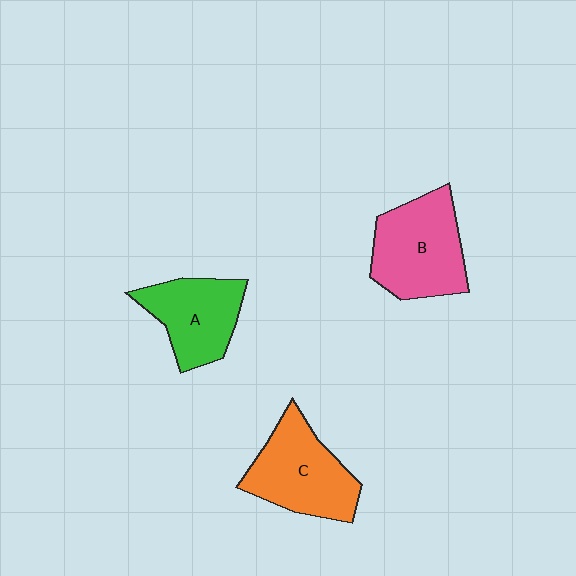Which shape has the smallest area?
Shape A (green).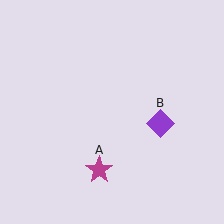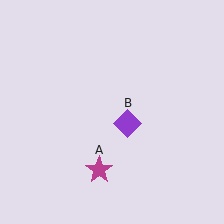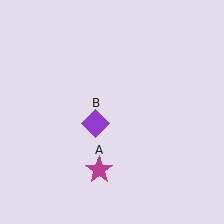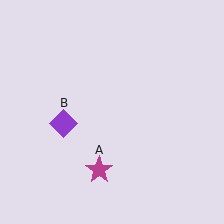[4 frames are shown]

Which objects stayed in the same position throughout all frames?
Magenta star (object A) remained stationary.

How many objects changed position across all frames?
1 object changed position: purple diamond (object B).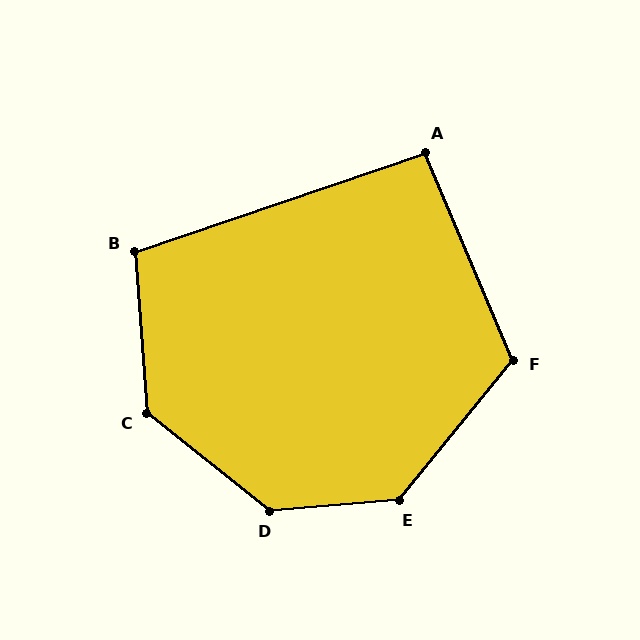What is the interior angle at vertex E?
Approximately 134 degrees (obtuse).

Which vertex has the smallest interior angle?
A, at approximately 94 degrees.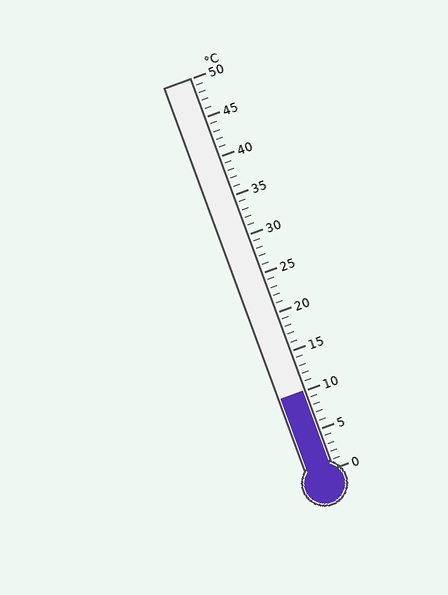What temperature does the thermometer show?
The thermometer shows approximately 10°C.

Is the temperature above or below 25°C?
The temperature is below 25°C.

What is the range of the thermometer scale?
The thermometer scale ranges from 0°C to 50°C.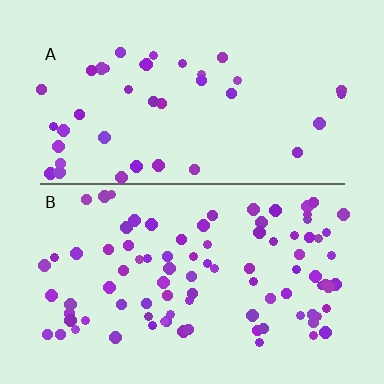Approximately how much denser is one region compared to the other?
Approximately 2.3× — region B over region A.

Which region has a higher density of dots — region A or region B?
B (the bottom).